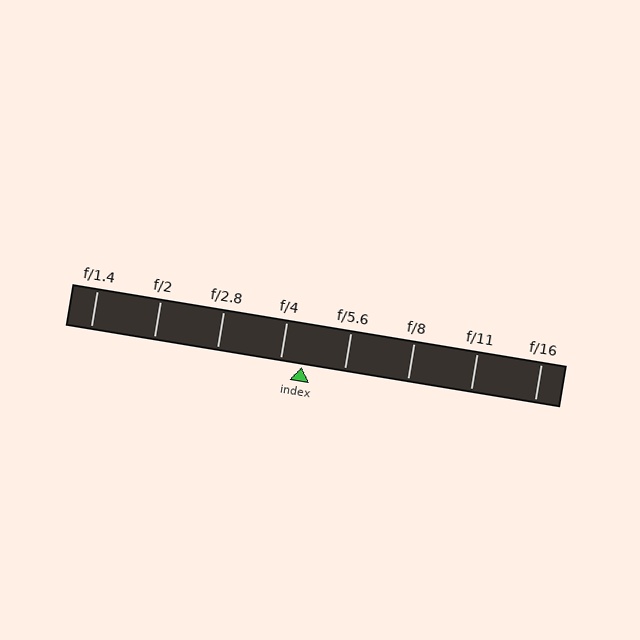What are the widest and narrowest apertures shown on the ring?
The widest aperture shown is f/1.4 and the narrowest is f/16.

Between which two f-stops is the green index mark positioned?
The index mark is between f/4 and f/5.6.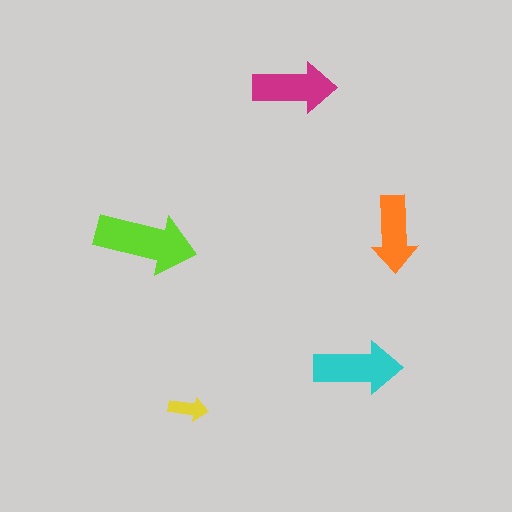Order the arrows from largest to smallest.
the lime one, the cyan one, the magenta one, the orange one, the yellow one.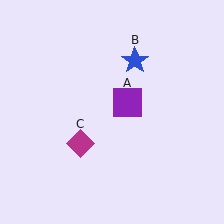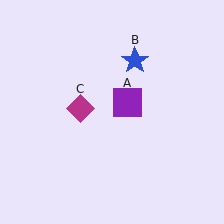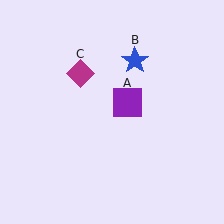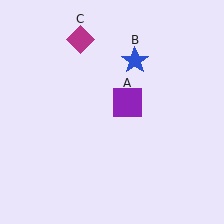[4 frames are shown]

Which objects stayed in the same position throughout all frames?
Purple square (object A) and blue star (object B) remained stationary.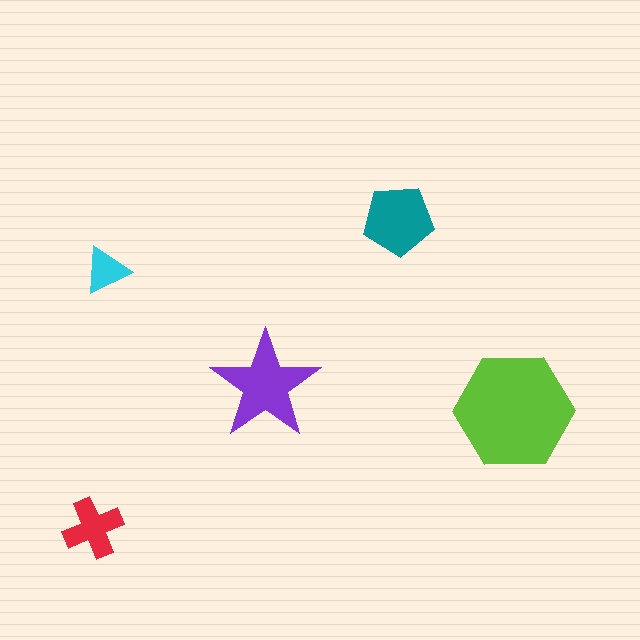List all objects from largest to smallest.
The lime hexagon, the purple star, the teal pentagon, the red cross, the cyan triangle.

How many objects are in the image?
There are 5 objects in the image.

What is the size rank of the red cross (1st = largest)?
4th.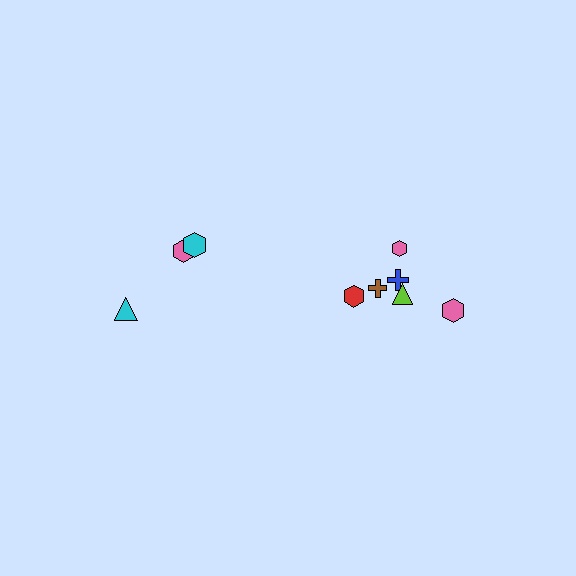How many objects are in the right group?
There are 6 objects.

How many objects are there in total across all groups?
There are 9 objects.